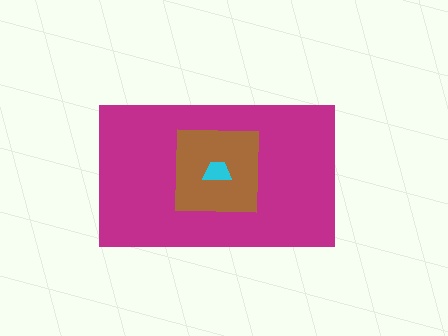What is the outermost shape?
The magenta rectangle.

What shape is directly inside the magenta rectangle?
The brown square.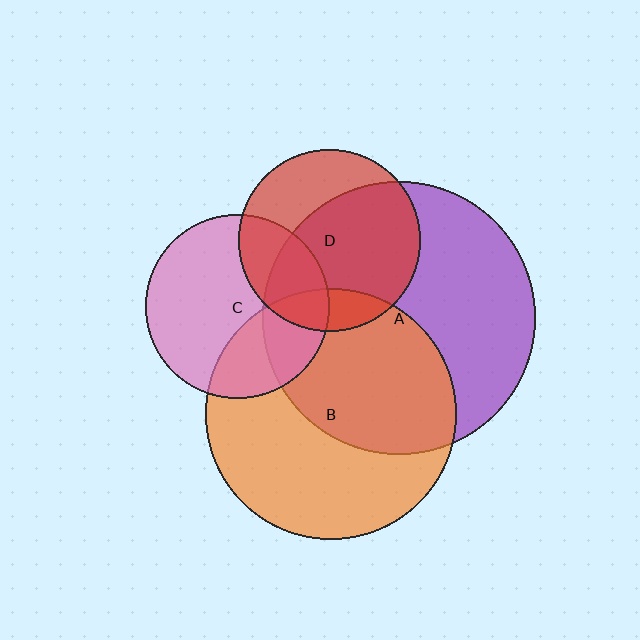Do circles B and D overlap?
Yes.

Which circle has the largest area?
Circle A (purple).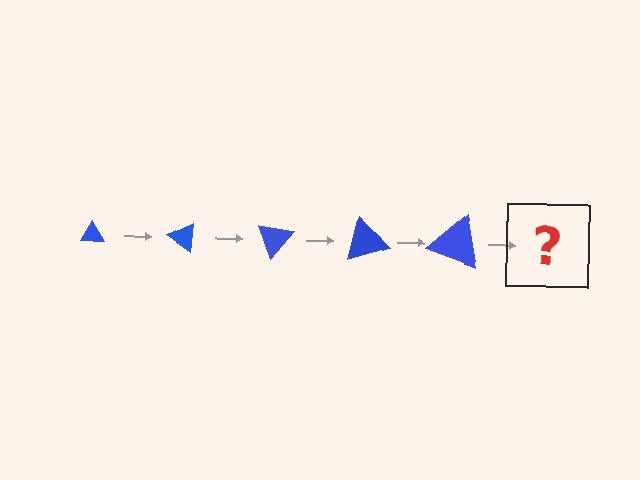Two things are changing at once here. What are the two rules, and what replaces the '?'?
The two rules are that the triangle grows larger each step and it rotates 35 degrees each step. The '?' should be a triangle, larger than the previous one and rotated 175 degrees from the start.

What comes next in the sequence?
The next element should be a triangle, larger than the previous one and rotated 175 degrees from the start.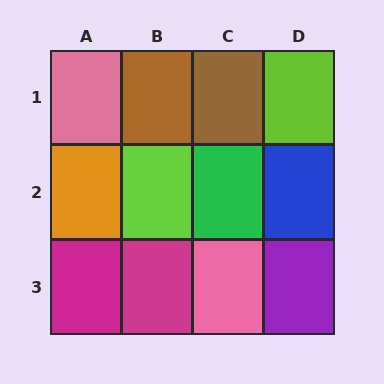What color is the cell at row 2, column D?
Blue.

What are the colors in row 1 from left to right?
Pink, brown, brown, lime.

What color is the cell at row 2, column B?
Lime.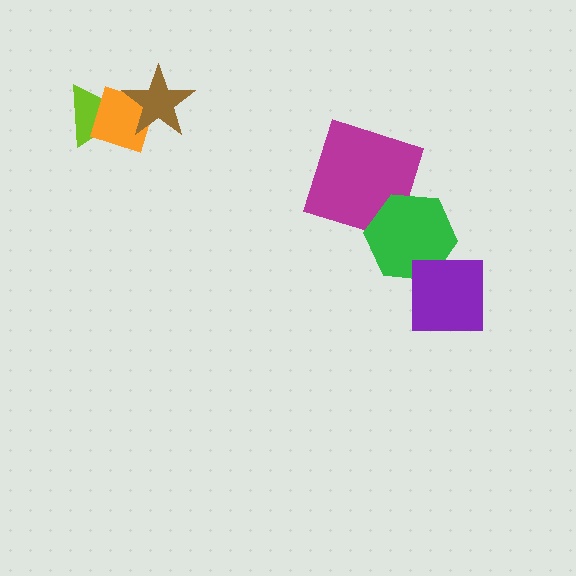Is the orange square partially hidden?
Yes, it is partially covered by another shape.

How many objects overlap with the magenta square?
1 object overlaps with the magenta square.